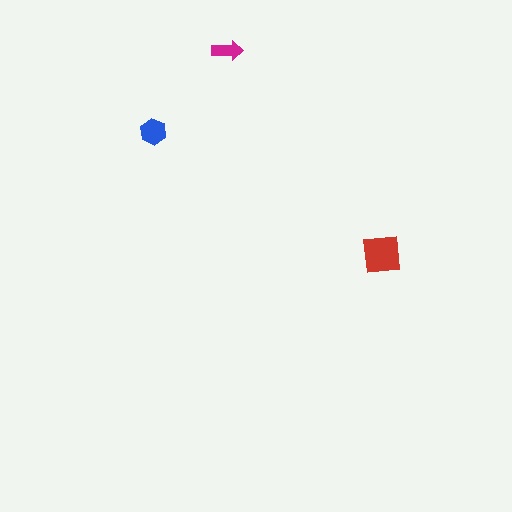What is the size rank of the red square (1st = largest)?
1st.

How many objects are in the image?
There are 3 objects in the image.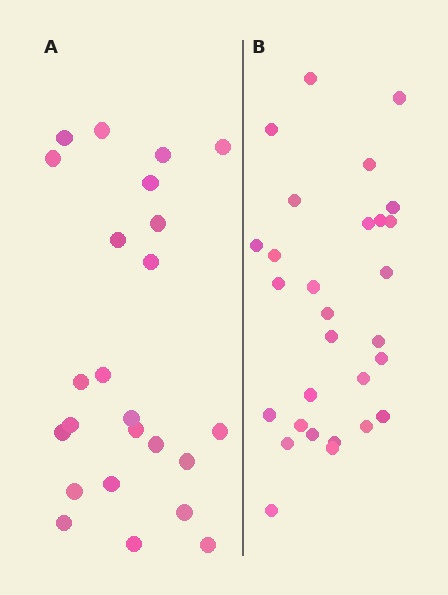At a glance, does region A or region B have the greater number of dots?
Region B (the right region) has more dots.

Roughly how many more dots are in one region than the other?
Region B has about 5 more dots than region A.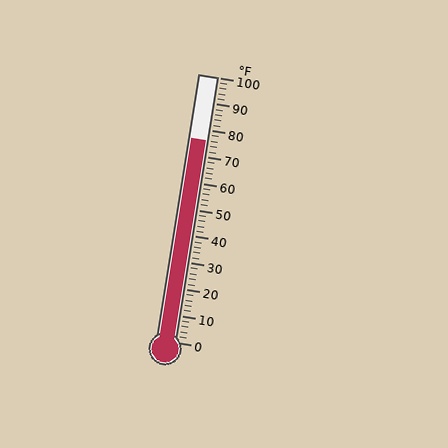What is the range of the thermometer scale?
The thermometer scale ranges from 0°F to 100°F.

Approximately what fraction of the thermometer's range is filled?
The thermometer is filled to approximately 75% of its range.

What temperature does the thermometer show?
The thermometer shows approximately 76°F.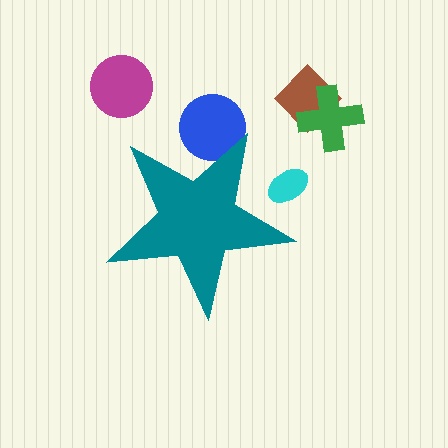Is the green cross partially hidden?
No, the green cross is fully visible.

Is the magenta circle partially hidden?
No, the magenta circle is fully visible.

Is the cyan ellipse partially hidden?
Yes, the cyan ellipse is partially hidden behind the teal star.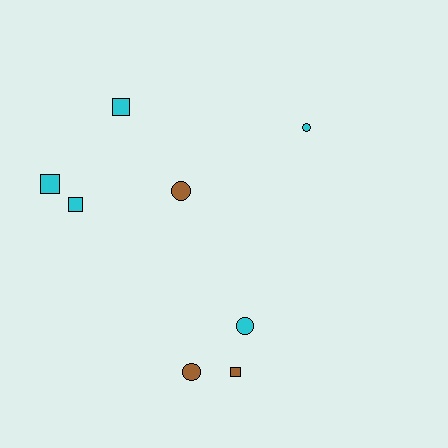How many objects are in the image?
There are 8 objects.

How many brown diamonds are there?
There are no brown diamonds.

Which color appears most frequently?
Cyan, with 5 objects.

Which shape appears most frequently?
Square, with 4 objects.